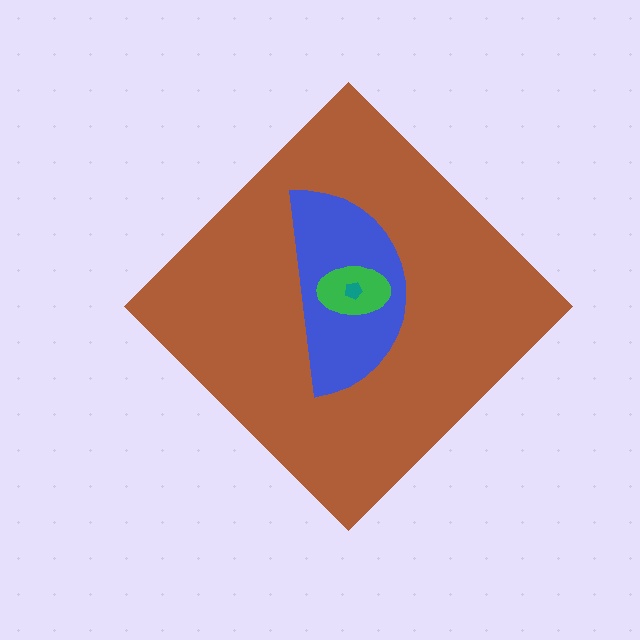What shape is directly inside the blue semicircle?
The green ellipse.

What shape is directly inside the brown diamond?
The blue semicircle.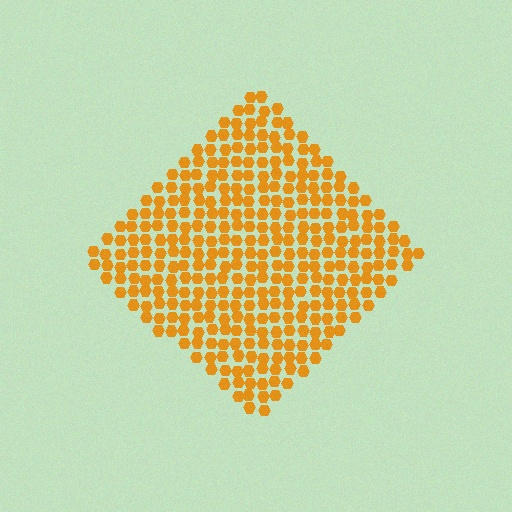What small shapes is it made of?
It is made of small hexagons.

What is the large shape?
The large shape is a diamond.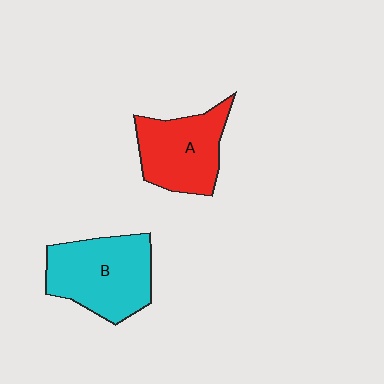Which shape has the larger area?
Shape B (cyan).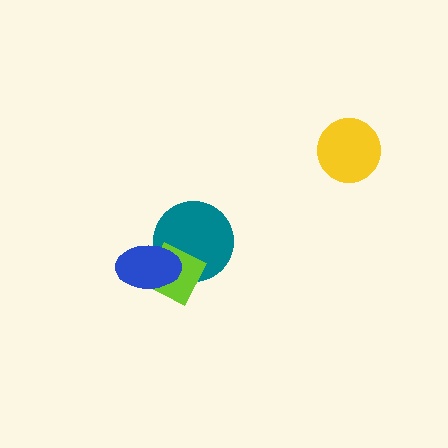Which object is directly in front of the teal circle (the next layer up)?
The lime diamond is directly in front of the teal circle.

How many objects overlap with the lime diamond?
2 objects overlap with the lime diamond.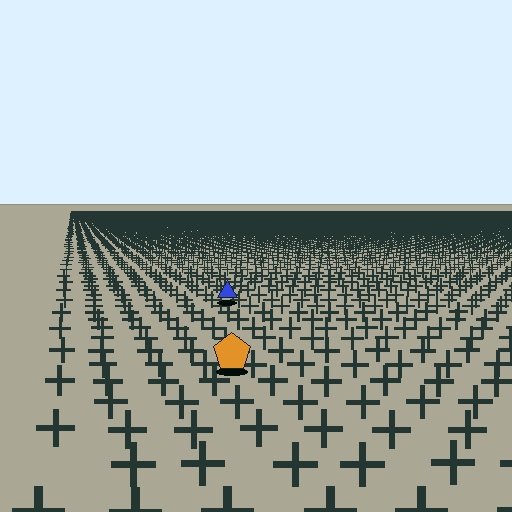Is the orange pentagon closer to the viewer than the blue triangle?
Yes. The orange pentagon is closer — you can tell from the texture gradient: the ground texture is coarser near it.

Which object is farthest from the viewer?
The blue triangle is farthest from the viewer. It appears smaller and the ground texture around it is denser.